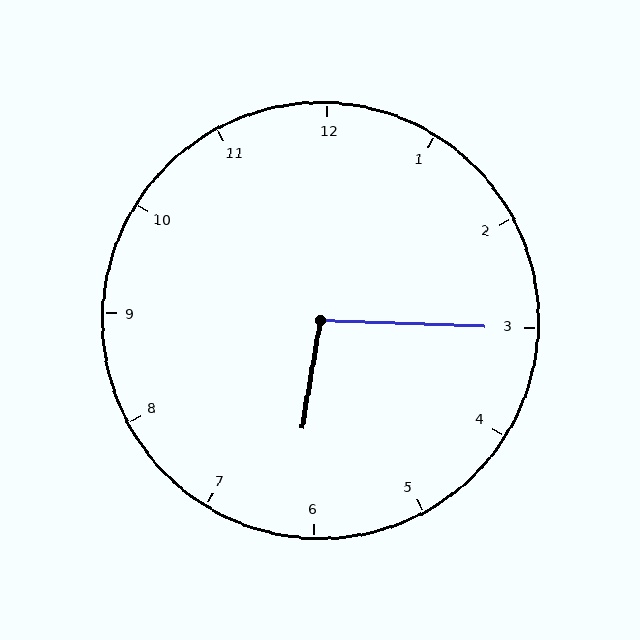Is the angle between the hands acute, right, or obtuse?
It is obtuse.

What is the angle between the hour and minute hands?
Approximately 98 degrees.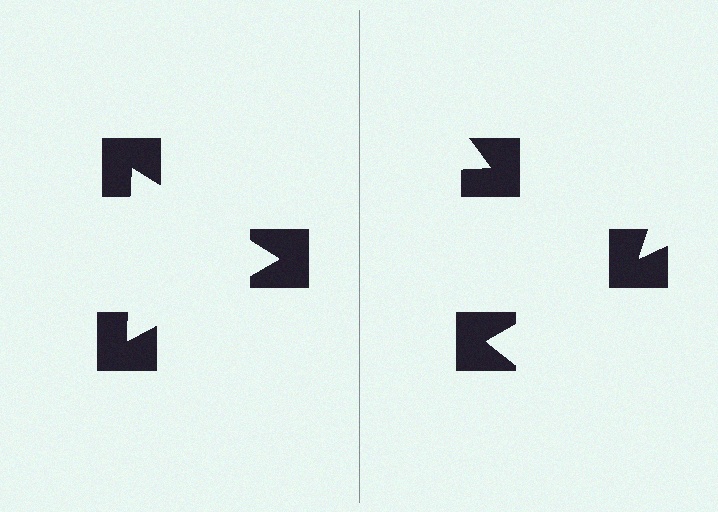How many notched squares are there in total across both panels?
6 — 3 on each side.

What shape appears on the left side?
An illusory triangle.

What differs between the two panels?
The notched squares are positioned identically on both sides; only the wedge orientations differ. On the left they align to a triangle; on the right they are misaligned.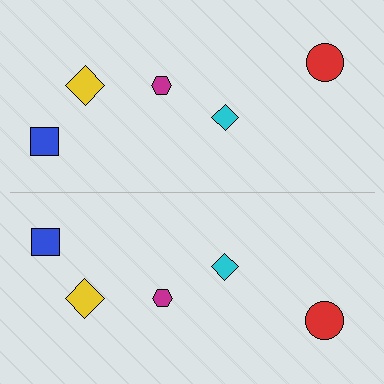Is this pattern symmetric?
Yes, this pattern has bilateral (reflection) symmetry.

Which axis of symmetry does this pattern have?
The pattern has a horizontal axis of symmetry running through the center of the image.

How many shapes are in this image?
There are 10 shapes in this image.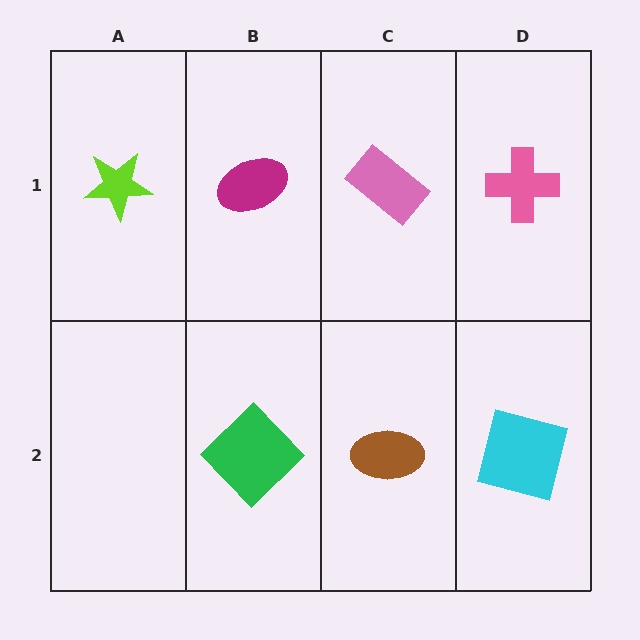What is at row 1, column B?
A magenta ellipse.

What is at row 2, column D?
A cyan square.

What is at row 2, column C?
A brown ellipse.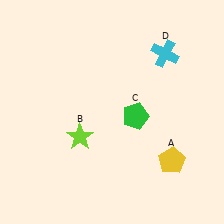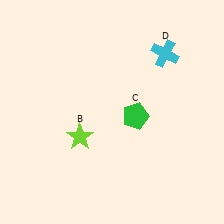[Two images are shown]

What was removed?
The yellow pentagon (A) was removed in Image 2.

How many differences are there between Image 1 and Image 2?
There is 1 difference between the two images.